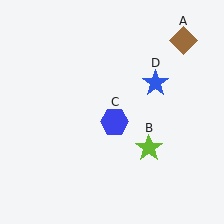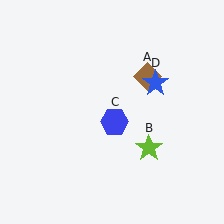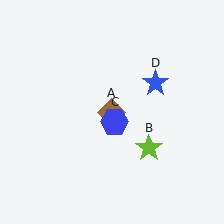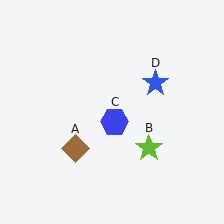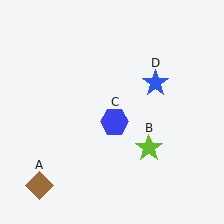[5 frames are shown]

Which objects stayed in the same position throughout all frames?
Lime star (object B) and blue hexagon (object C) and blue star (object D) remained stationary.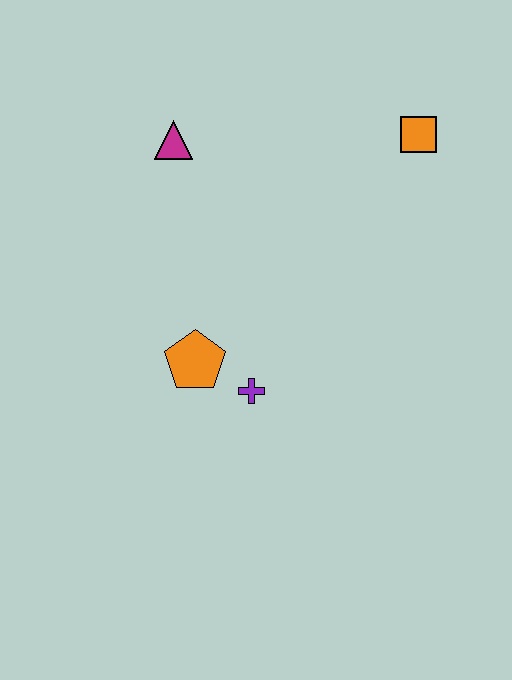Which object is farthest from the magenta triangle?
The purple cross is farthest from the magenta triangle.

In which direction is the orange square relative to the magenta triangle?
The orange square is to the right of the magenta triangle.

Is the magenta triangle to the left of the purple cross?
Yes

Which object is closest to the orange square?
The magenta triangle is closest to the orange square.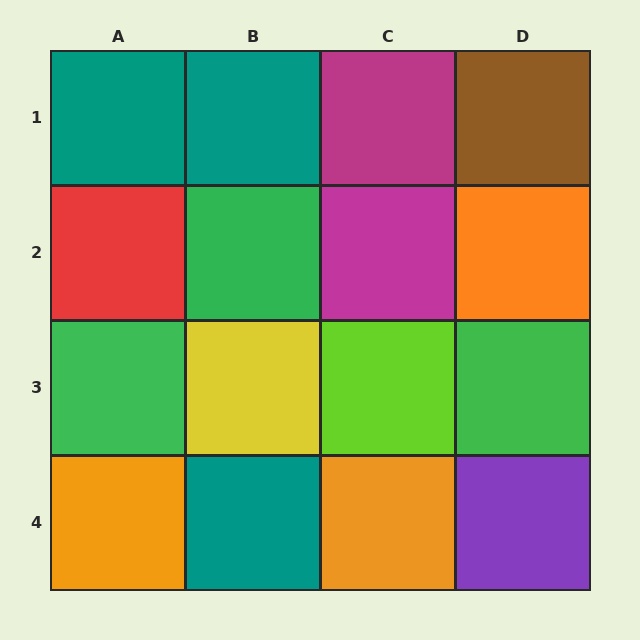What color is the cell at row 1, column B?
Teal.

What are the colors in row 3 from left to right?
Green, yellow, lime, green.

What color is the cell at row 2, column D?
Orange.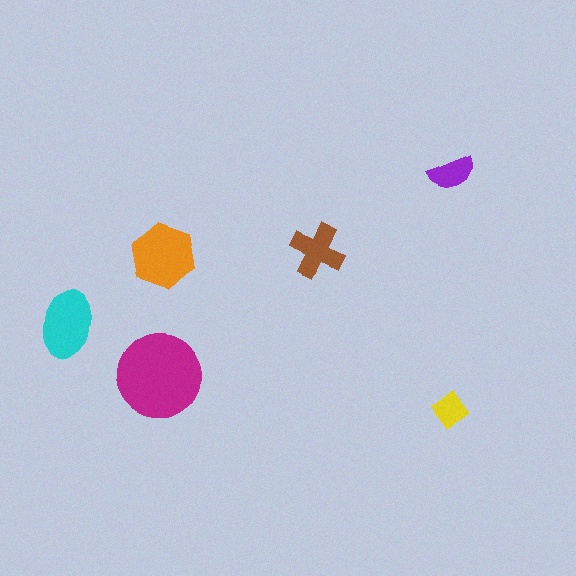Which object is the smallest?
The yellow diamond.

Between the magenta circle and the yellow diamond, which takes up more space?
The magenta circle.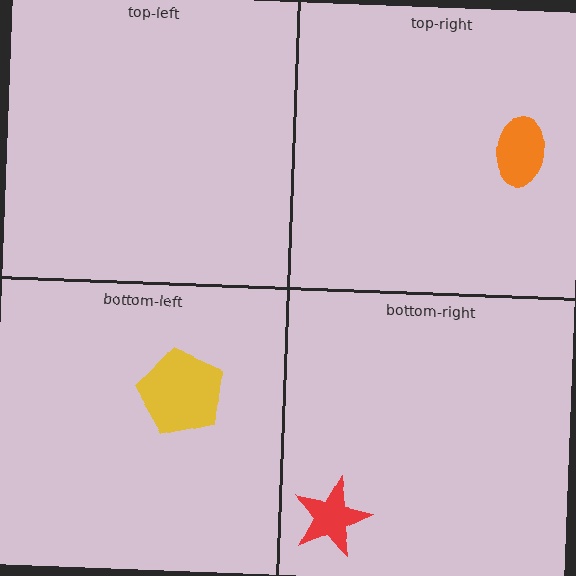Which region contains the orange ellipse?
The top-right region.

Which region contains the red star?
The bottom-right region.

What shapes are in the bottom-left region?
The yellow pentagon.